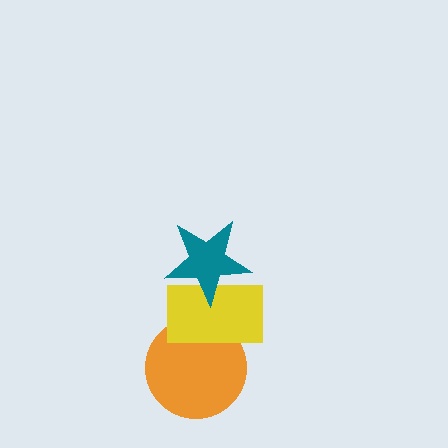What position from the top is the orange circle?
The orange circle is 3rd from the top.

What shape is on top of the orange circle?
The yellow rectangle is on top of the orange circle.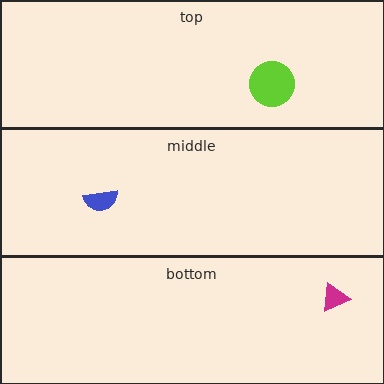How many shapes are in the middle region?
1.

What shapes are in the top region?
The lime circle.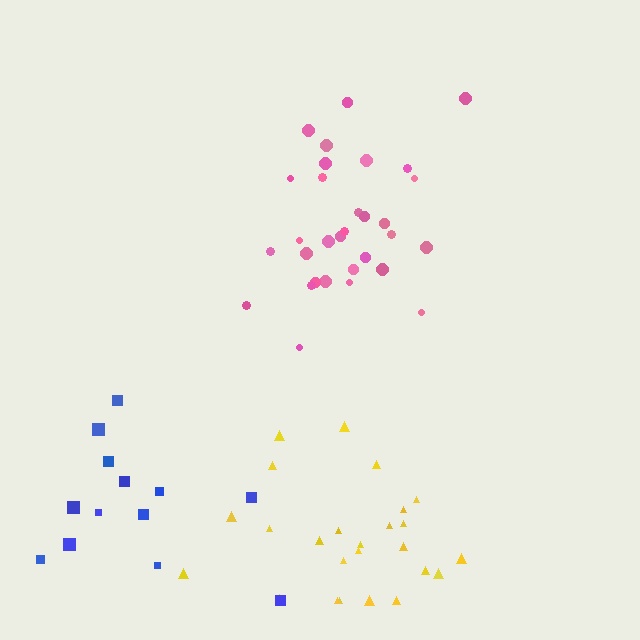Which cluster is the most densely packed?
Pink.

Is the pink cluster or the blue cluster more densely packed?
Pink.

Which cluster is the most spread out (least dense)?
Blue.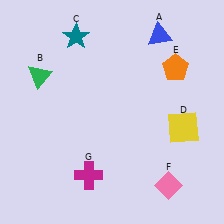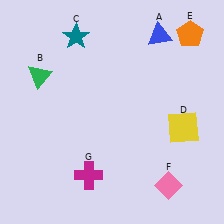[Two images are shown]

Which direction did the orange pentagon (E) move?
The orange pentagon (E) moved up.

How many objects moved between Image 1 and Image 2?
1 object moved between the two images.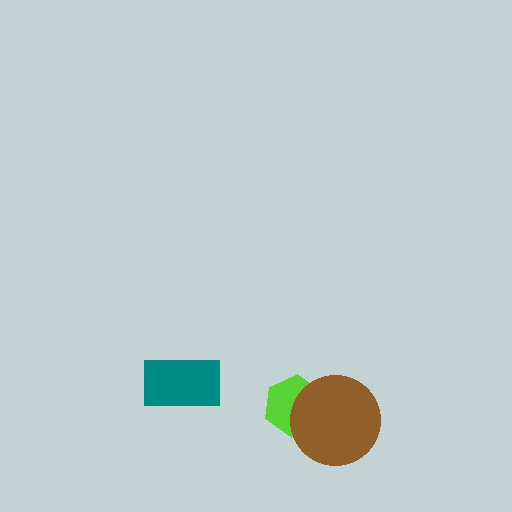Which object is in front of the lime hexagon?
The brown circle is in front of the lime hexagon.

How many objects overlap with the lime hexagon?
1 object overlaps with the lime hexagon.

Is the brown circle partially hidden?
No, no other shape covers it.